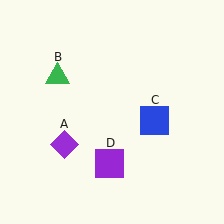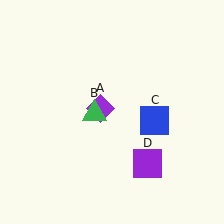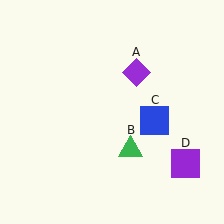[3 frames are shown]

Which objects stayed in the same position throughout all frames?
Blue square (object C) remained stationary.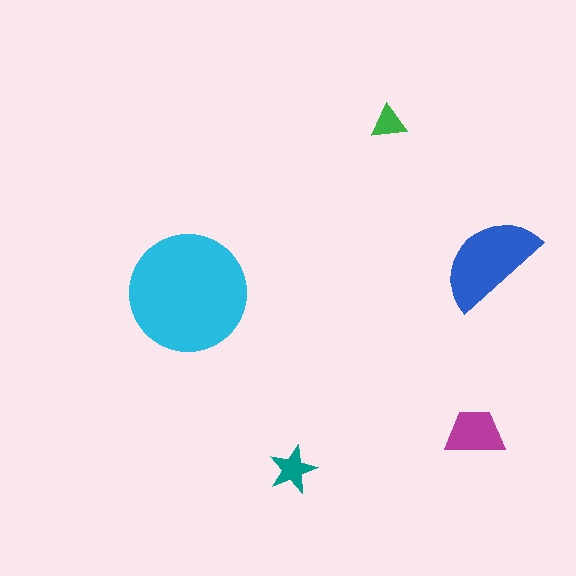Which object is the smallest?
The green triangle.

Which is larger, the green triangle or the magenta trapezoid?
The magenta trapezoid.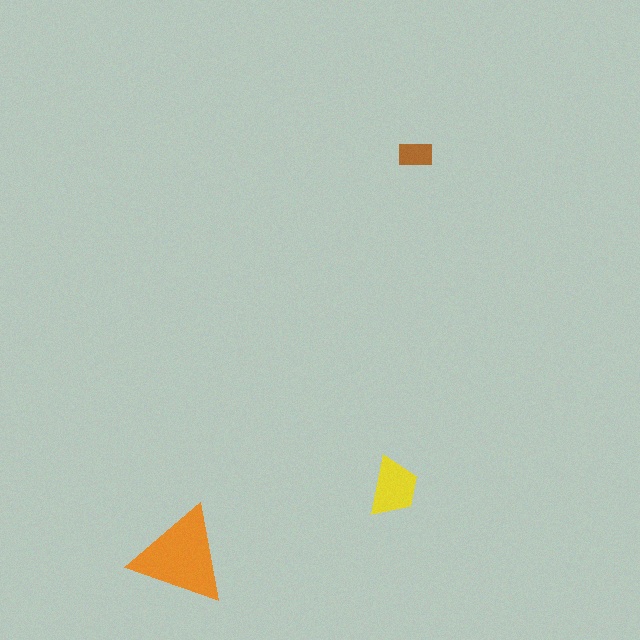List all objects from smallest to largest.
The brown rectangle, the yellow trapezoid, the orange triangle.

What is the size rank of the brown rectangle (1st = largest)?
3rd.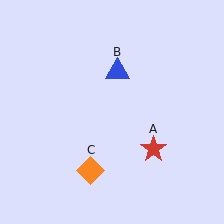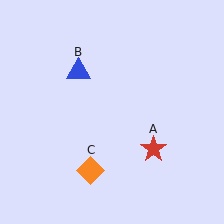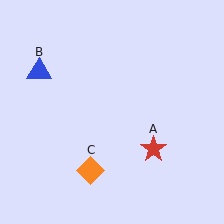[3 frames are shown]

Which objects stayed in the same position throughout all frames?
Red star (object A) and orange diamond (object C) remained stationary.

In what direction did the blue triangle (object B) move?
The blue triangle (object B) moved left.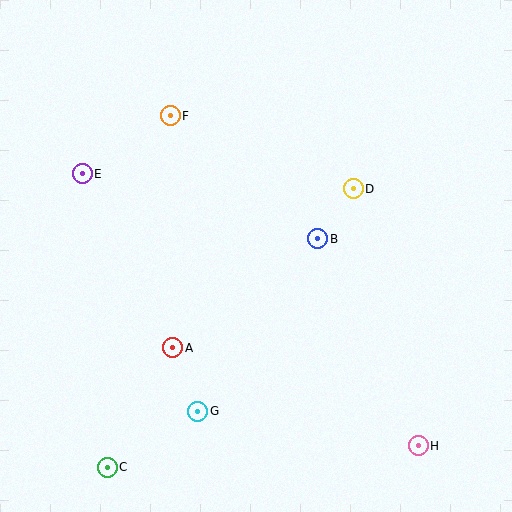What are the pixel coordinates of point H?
Point H is at (418, 446).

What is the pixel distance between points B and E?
The distance between B and E is 244 pixels.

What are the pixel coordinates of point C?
Point C is at (107, 467).